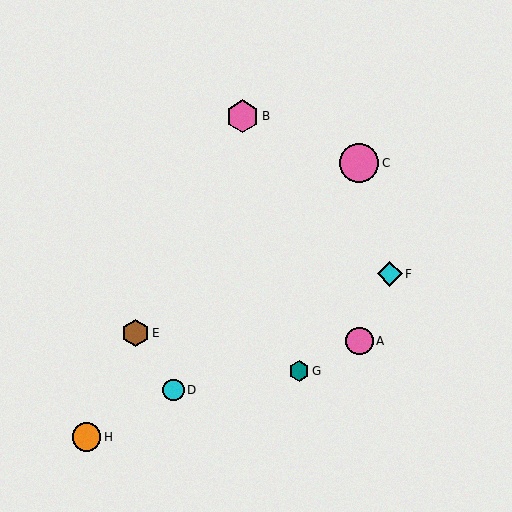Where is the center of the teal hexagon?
The center of the teal hexagon is at (299, 371).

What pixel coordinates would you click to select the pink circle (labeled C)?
Click at (359, 163) to select the pink circle C.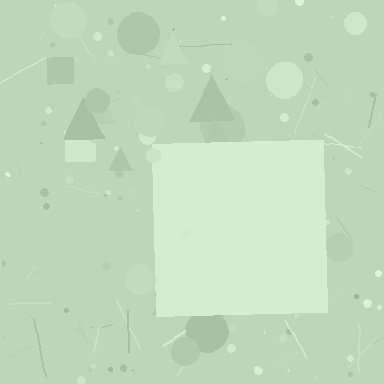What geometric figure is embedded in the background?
A square is embedded in the background.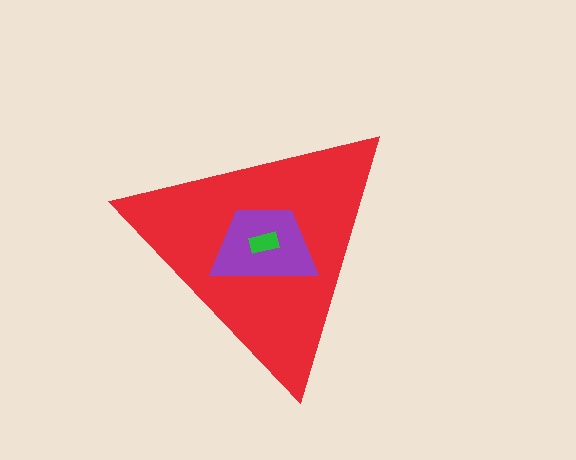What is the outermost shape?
The red triangle.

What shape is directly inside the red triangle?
The purple trapezoid.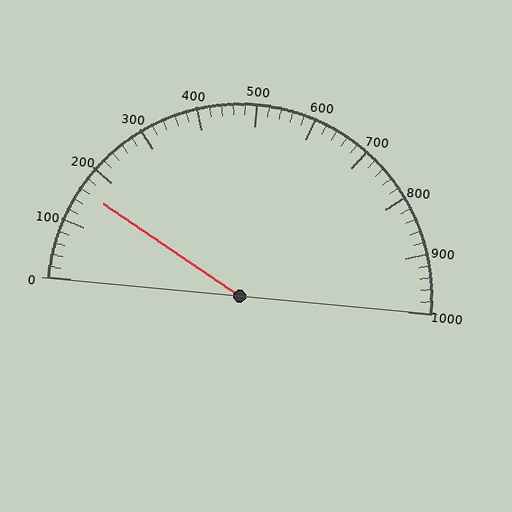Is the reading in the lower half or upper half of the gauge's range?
The reading is in the lower half of the range (0 to 1000).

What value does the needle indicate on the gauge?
The needle indicates approximately 160.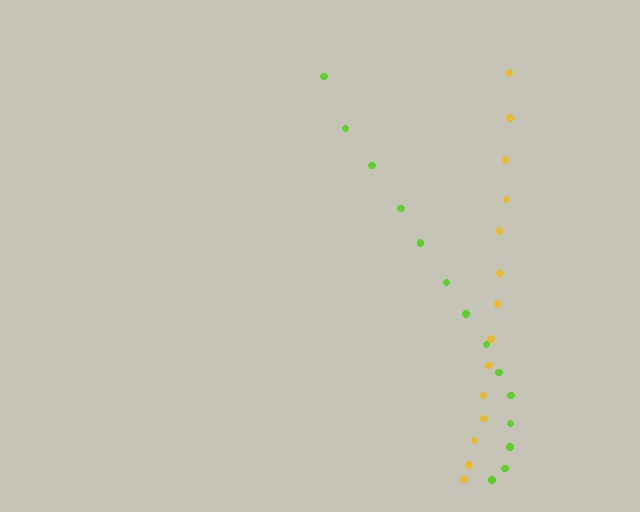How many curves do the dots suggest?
There are 2 distinct paths.